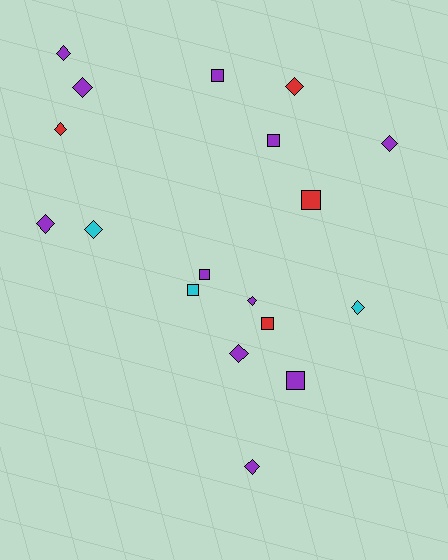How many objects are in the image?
There are 18 objects.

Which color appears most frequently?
Purple, with 11 objects.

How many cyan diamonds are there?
There are 2 cyan diamonds.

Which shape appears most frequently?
Diamond, with 11 objects.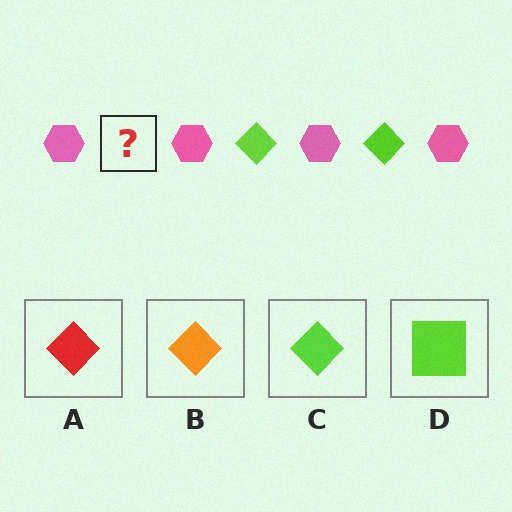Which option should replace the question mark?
Option C.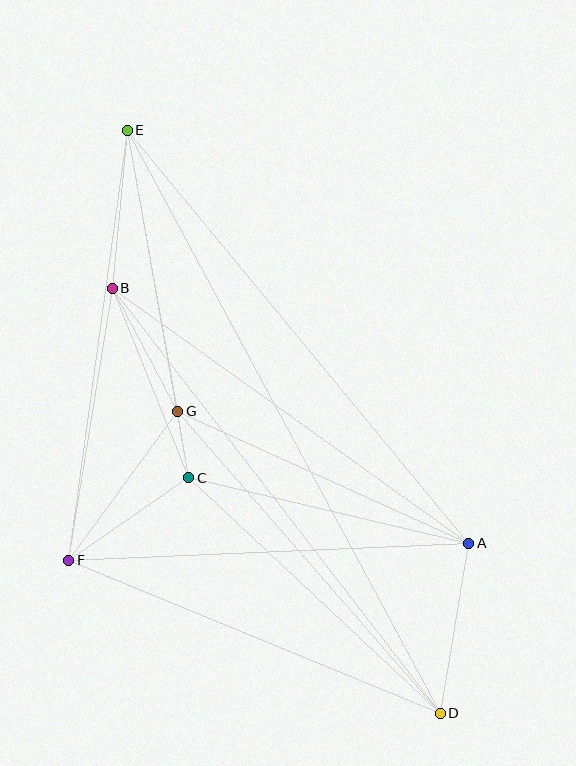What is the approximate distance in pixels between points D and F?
The distance between D and F is approximately 402 pixels.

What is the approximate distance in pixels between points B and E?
The distance between B and E is approximately 159 pixels.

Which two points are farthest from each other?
Points D and E are farthest from each other.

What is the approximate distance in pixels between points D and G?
The distance between D and G is approximately 400 pixels.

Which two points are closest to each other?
Points C and G are closest to each other.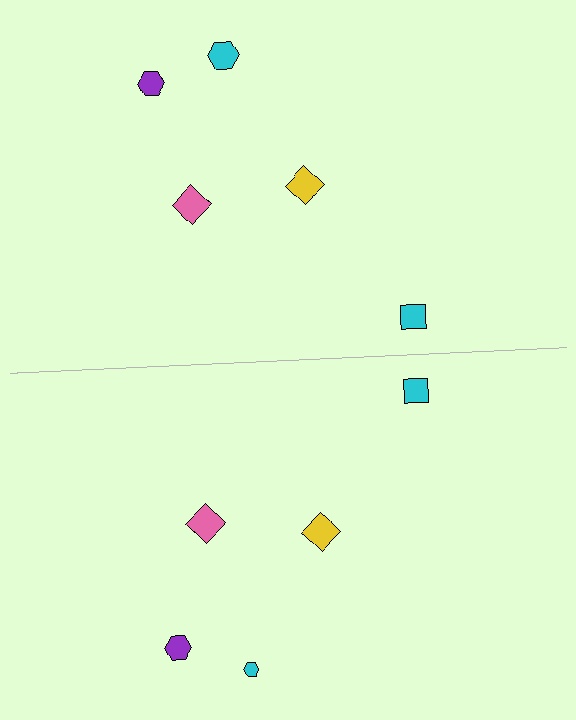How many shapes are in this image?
There are 10 shapes in this image.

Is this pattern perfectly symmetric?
No, the pattern is not perfectly symmetric. The cyan hexagon on the bottom side has a different size than its mirror counterpart.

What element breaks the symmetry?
The cyan hexagon on the bottom side has a different size than its mirror counterpart.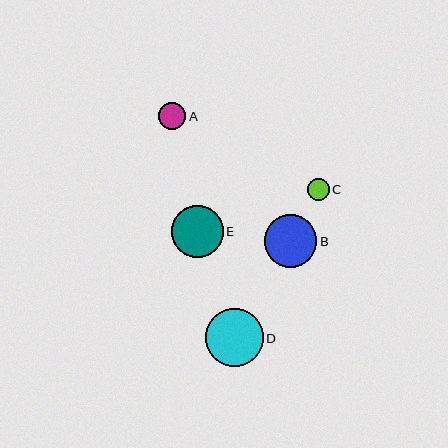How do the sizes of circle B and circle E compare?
Circle B and circle E are approximately the same size.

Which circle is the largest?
Circle D is the largest with a size of approximately 58 pixels.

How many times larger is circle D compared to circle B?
Circle D is approximately 1.1 times the size of circle B.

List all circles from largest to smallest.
From largest to smallest: D, B, E, A, C.